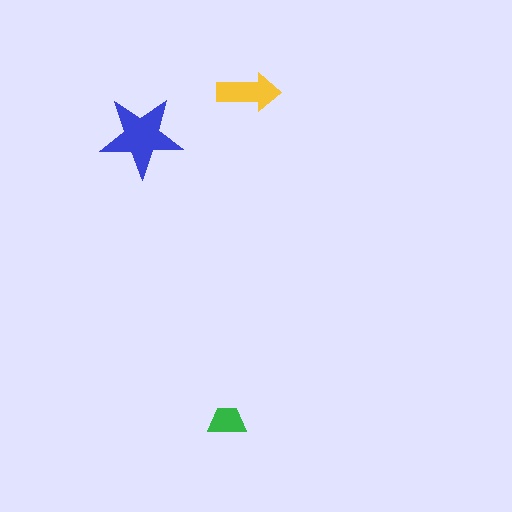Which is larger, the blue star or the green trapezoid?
The blue star.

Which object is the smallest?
The green trapezoid.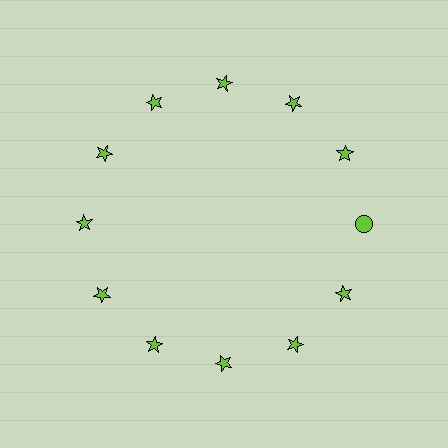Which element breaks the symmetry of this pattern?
The lime circle at roughly the 3 o'clock position breaks the symmetry. All other shapes are lime stars.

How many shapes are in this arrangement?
There are 12 shapes arranged in a ring pattern.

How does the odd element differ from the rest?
It has a different shape: circle instead of star.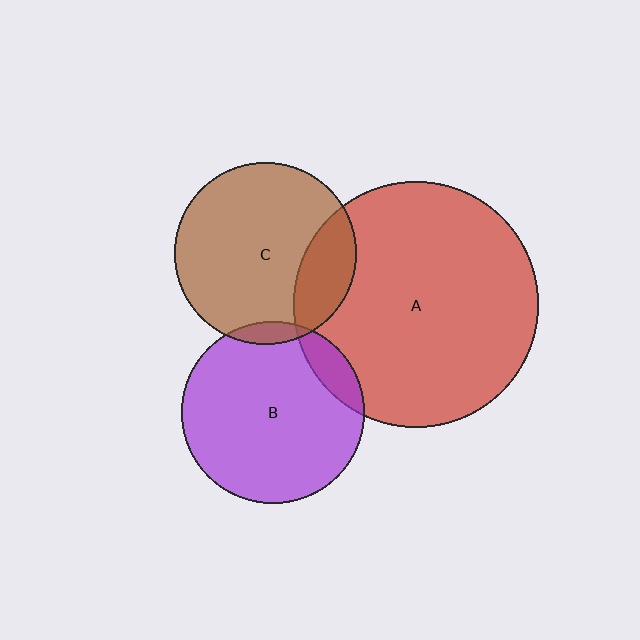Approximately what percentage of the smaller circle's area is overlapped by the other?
Approximately 5%.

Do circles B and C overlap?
Yes.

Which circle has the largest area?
Circle A (red).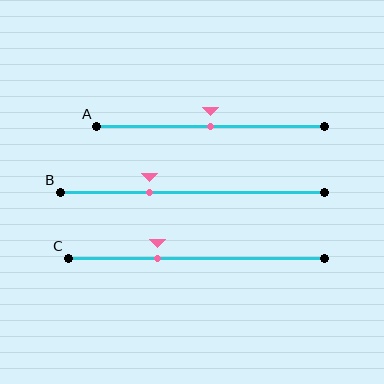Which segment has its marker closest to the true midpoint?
Segment A has its marker closest to the true midpoint.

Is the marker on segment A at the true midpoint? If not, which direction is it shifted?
Yes, the marker on segment A is at the true midpoint.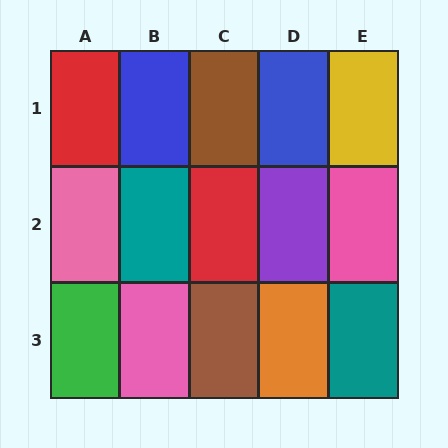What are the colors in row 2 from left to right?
Pink, teal, red, purple, pink.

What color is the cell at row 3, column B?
Pink.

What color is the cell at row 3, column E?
Teal.